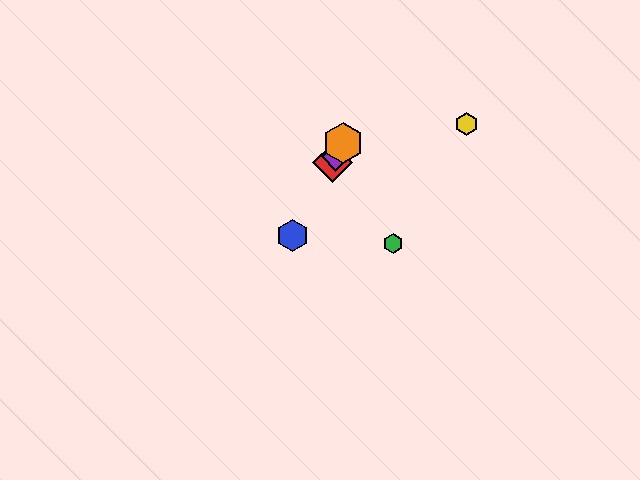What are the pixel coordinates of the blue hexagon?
The blue hexagon is at (293, 235).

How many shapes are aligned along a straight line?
4 shapes (the red diamond, the blue hexagon, the purple diamond, the orange hexagon) are aligned along a straight line.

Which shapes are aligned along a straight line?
The red diamond, the blue hexagon, the purple diamond, the orange hexagon are aligned along a straight line.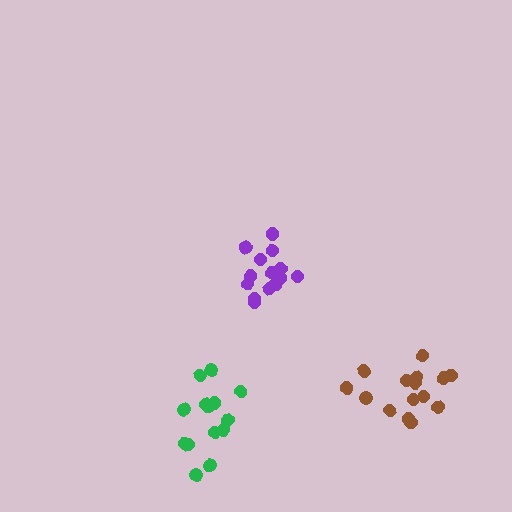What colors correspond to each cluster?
The clusters are colored: purple, green, brown.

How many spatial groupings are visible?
There are 3 spatial groupings.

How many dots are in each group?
Group 1: 14 dots, Group 2: 14 dots, Group 3: 15 dots (43 total).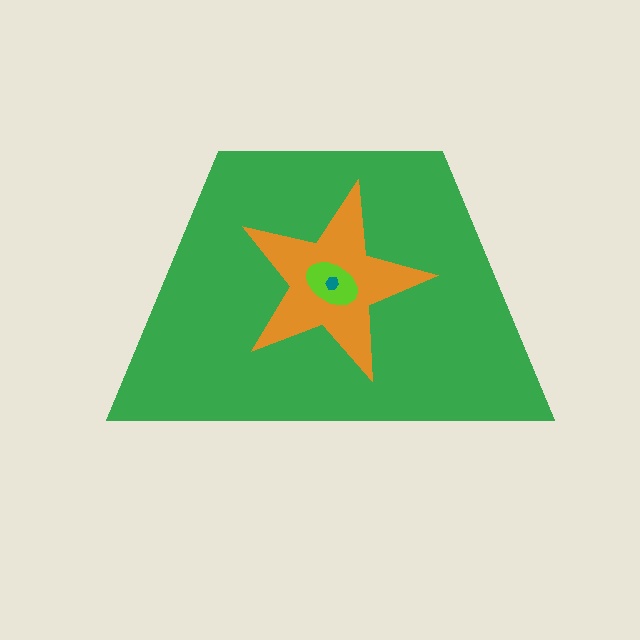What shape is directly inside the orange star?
The lime ellipse.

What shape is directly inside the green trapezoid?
The orange star.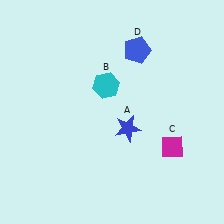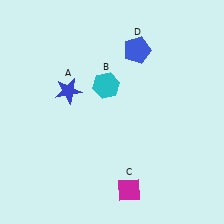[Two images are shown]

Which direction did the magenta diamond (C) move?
The magenta diamond (C) moved down.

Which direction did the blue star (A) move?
The blue star (A) moved left.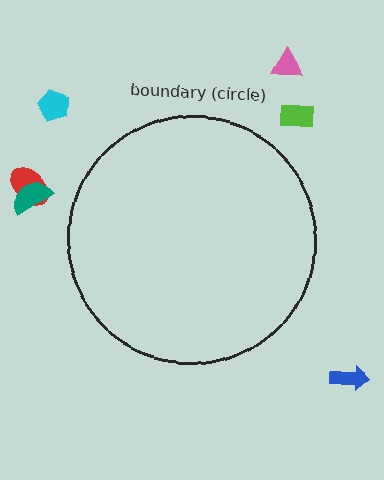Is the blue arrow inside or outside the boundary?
Outside.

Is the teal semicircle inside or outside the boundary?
Outside.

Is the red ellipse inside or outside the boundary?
Outside.